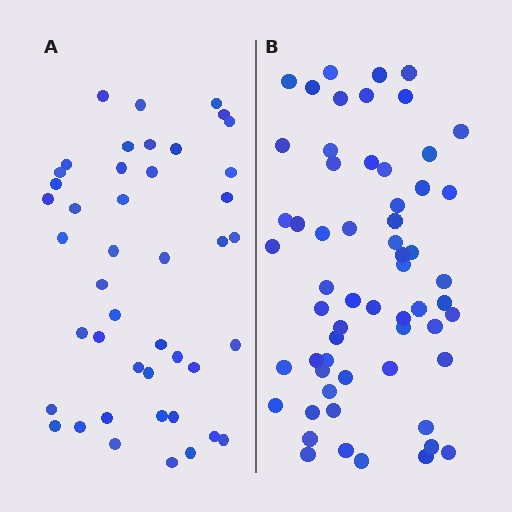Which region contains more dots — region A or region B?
Region B (the right region) has more dots.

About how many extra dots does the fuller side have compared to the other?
Region B has approximately 15 more dots than region A.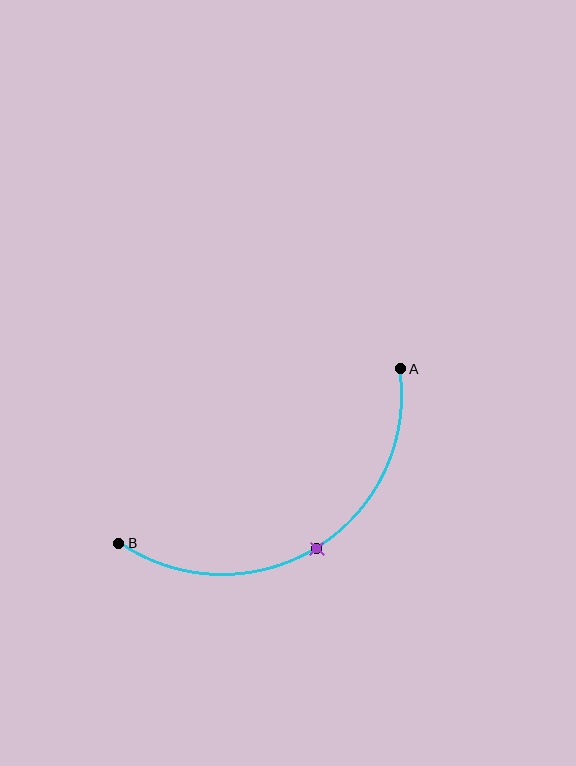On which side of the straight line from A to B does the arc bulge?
The arc bulges below the straight line connecting A and B.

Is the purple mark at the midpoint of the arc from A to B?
Yes. The purple mark lies on the arc at equal arc-length from both A and B — it is the arc midpoint.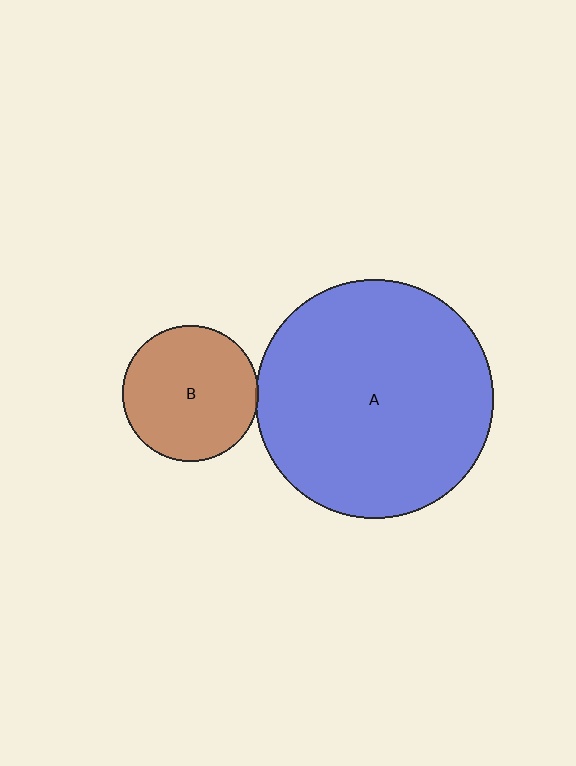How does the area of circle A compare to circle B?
Approximately 3.1 times.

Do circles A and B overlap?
Yes.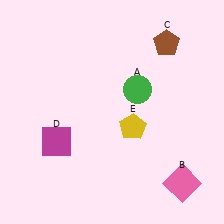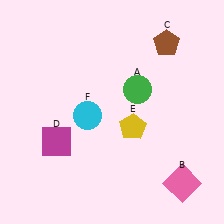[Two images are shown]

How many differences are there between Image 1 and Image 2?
There is 1 difference between the two images.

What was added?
A cyan circle (F) was added in Image 2.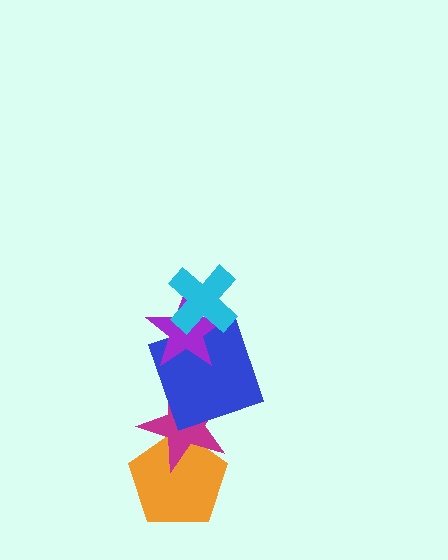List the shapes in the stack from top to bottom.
From top to bottom: the cyan cross, the purple star, the blue square, the magenta star, the orange pentagon.